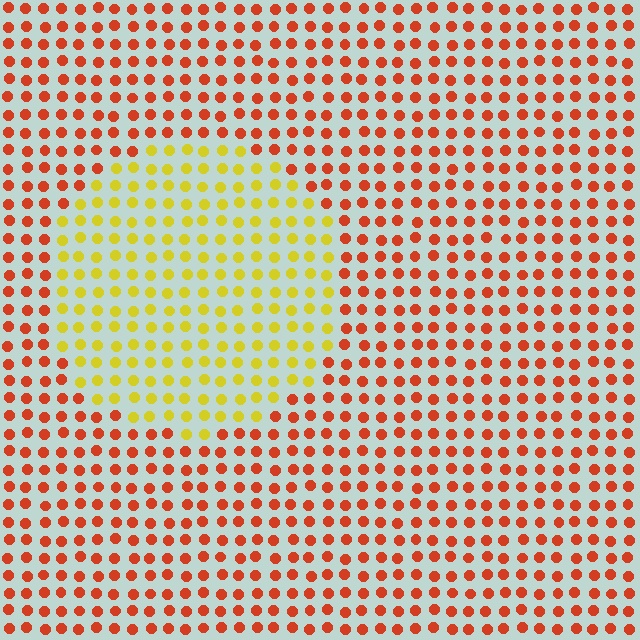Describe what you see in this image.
The image is filled with small red elements in a uniform arrangement. A circle-shaped region is visible where the elements are tinted to a slightly different hue, forming a subtle color boundary.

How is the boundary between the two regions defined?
The boundary is defined purely by a slight shift in hue (about 49 degrees). Spacing, size, and orientation are identical on both sides.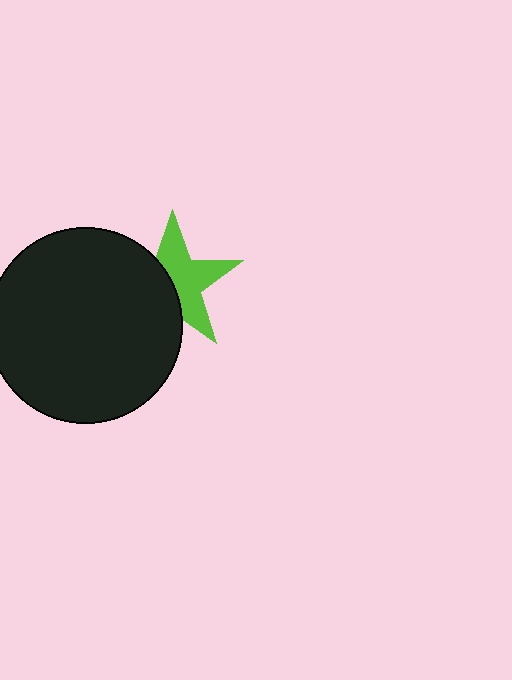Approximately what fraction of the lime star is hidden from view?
Roughly 44% of the lime star is hidden behind the black circle.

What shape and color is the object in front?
The object in front is a black circle.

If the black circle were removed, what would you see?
You would see the complete lime star.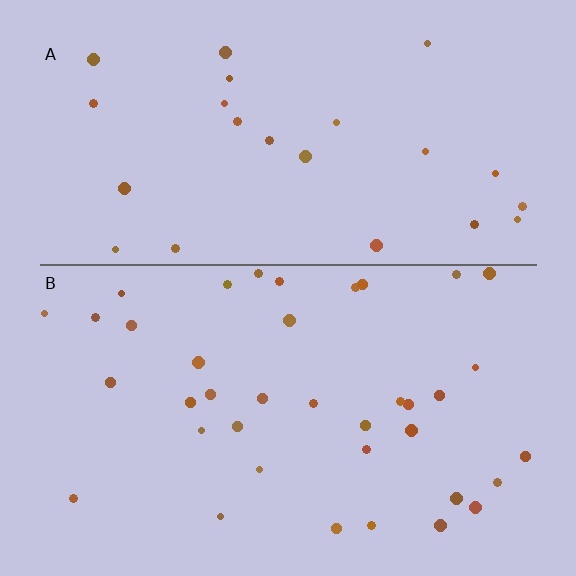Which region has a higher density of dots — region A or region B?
B (the bottom).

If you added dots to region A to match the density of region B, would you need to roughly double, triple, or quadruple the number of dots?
Approximately double.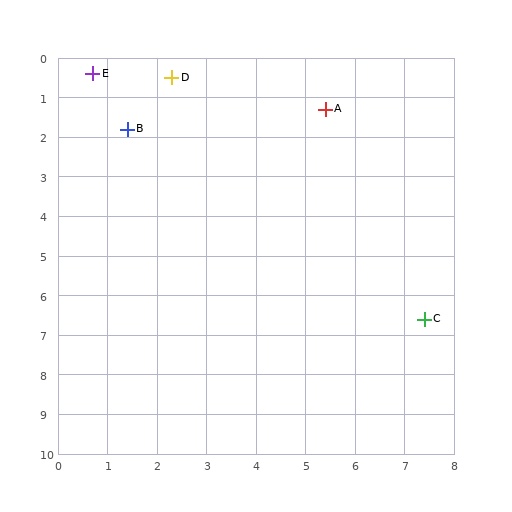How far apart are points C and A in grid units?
Points C and A are about 5.7 grid units apart.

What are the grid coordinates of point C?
Point C is at approximately (7.4, 6.6).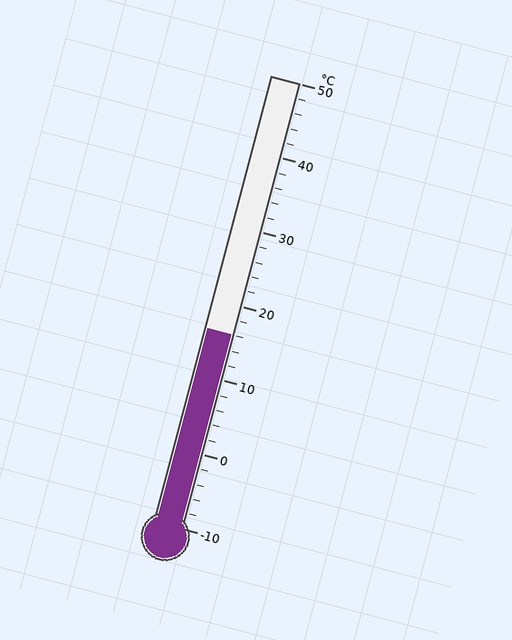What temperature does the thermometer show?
The thermometer shows approximately 16°C.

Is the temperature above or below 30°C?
The temperature is below 30°C.